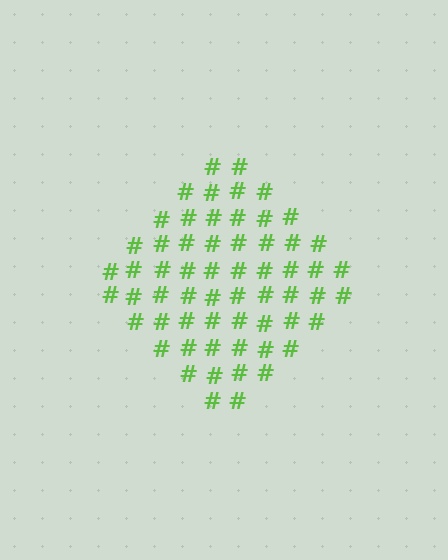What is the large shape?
The large shape is a diamond.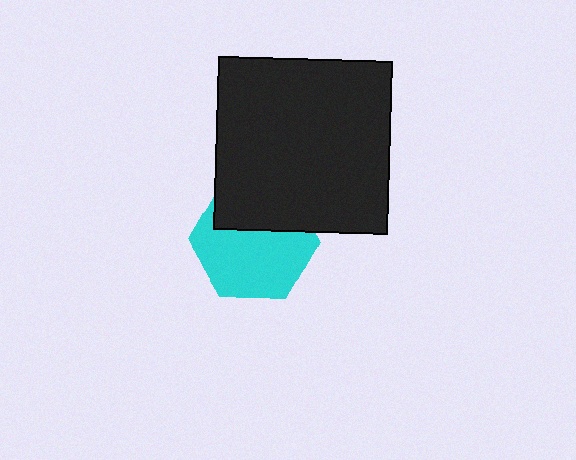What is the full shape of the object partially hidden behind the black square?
The partially hidden object is a cyan hexagon.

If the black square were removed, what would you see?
You would see the complete cyan hexagon.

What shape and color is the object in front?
The object in front is a black square.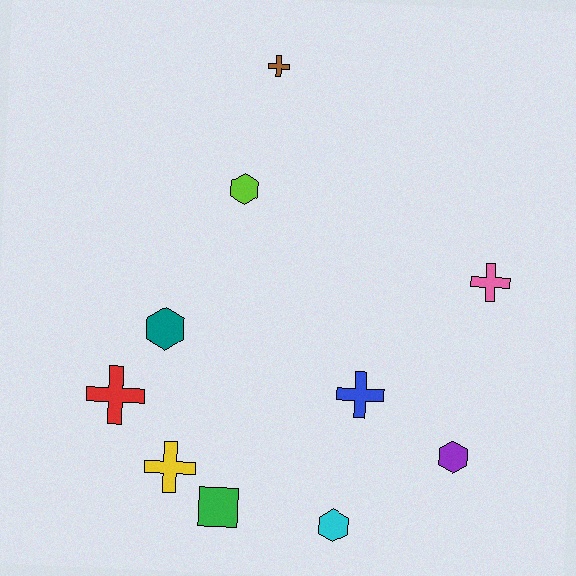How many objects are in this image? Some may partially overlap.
There are 10 objects.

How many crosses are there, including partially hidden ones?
There are 5 crosses.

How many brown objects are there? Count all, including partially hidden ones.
There is 1 brown object.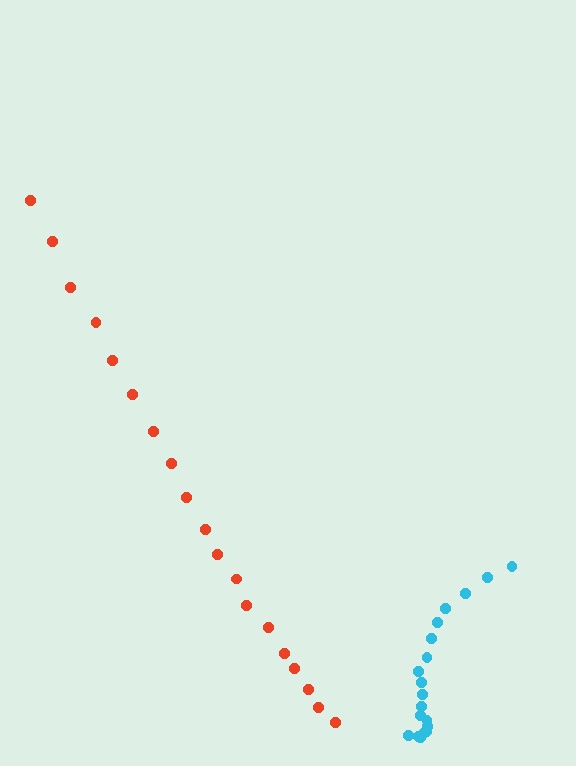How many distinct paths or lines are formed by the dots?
There are 2 distinct paths.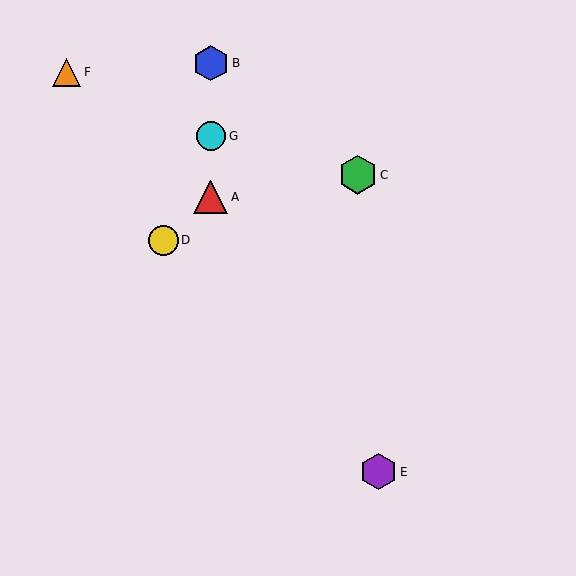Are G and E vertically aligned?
No, G is at x≈211 and E is at x≈378.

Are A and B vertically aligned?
Yes, both are at x≈211.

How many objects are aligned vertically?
3 objects (A, B, G) are aligned vertically.